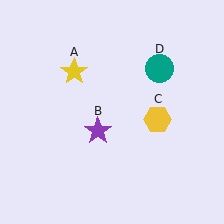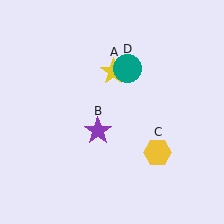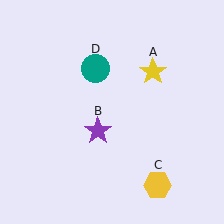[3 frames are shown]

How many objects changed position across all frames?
3 objects changed position: yellow star (object A), yellow hexagon (object C), teal circle (object D).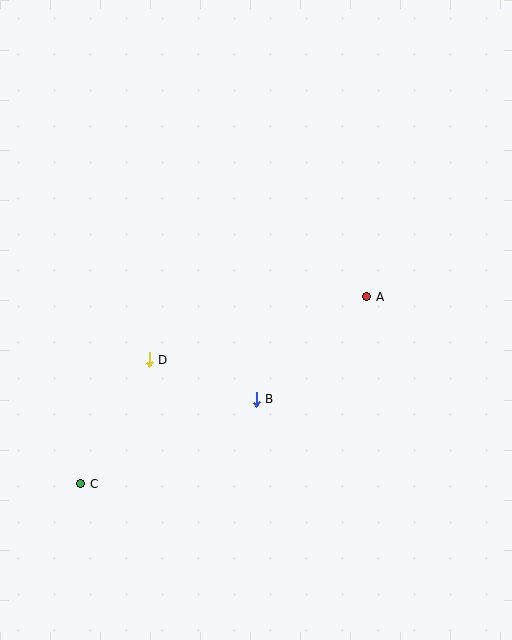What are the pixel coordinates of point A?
Point A is at (367, 297).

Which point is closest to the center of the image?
Point B at (256, 399) is closest to the center.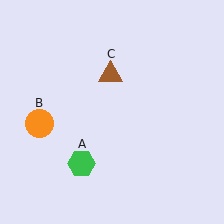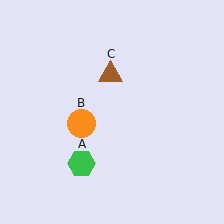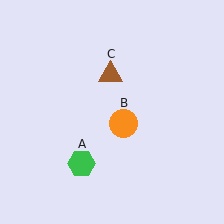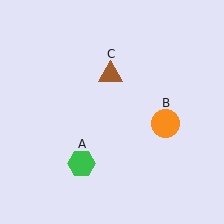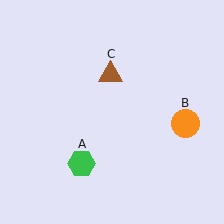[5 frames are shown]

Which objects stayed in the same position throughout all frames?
Green hexagon (object A) and brown triangle (object C) remained stationary.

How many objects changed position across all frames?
1 object changed position: orange circle (object B).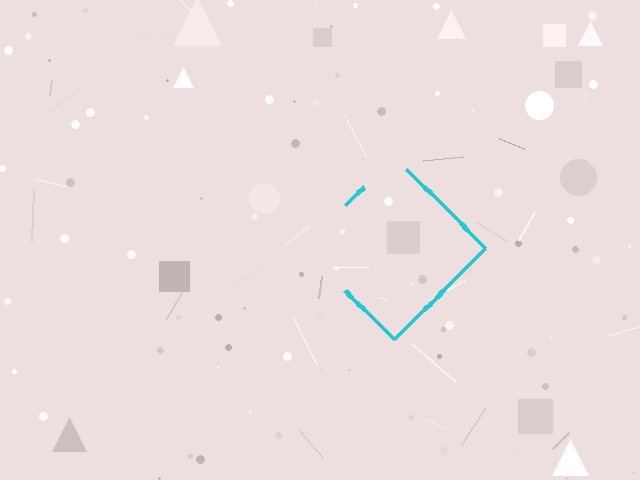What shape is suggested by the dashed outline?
The dashed outline suggests a diamond.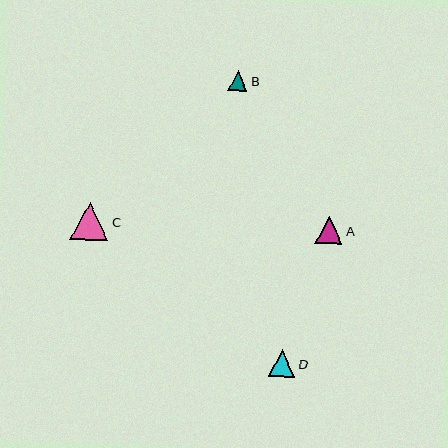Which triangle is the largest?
Triangle C is the largest with a size of approximately 38 pixels.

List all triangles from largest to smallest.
From largest to smallest: C, A, D, B.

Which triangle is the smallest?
Triangle B is the smallest with a size of approximately 20 pixels.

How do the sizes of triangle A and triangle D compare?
Triangle A and triangle D are approximately the same size.